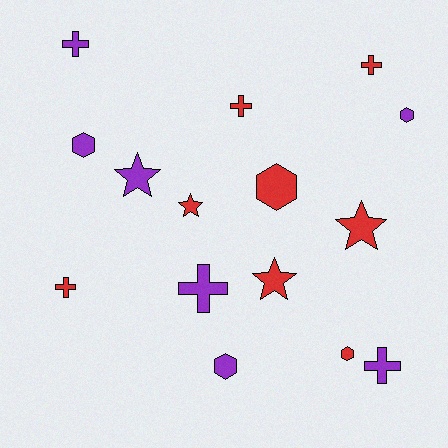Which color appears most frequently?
Red, with 8 objects.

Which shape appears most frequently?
Cross, with 6 objects.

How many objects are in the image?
There are 15 objects.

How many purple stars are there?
There is 1 purple star.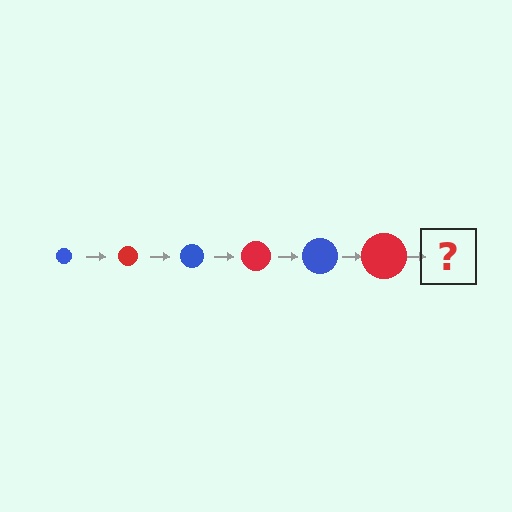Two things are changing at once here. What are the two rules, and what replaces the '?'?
The two rules are that the circle grows larger each step and the color cycles through blue and red. The '?' should be a blue circle, larger than the previous one.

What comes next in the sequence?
The next element should be a blue circle, larger than the previous one.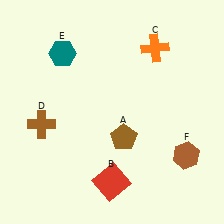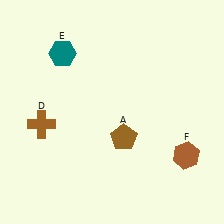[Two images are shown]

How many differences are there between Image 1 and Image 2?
There are 2 differences between the two images.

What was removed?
The red square (B), the orange cross (C) were removed in Image 2.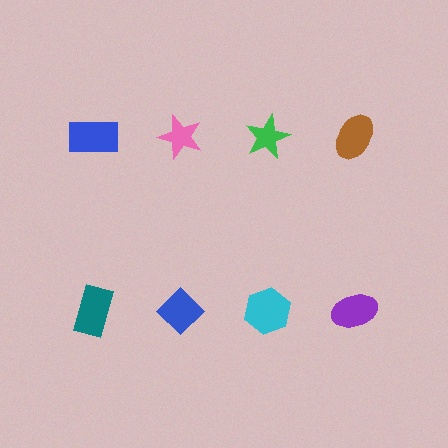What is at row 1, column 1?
A blue rectangle.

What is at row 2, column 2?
A blue diamond.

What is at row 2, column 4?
A purple ellipse.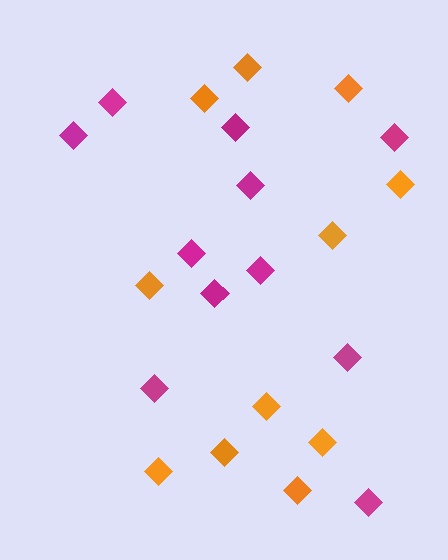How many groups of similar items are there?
There are 2 groups: one group of magenta diamonds (11) and one group of orange diamonds (11).